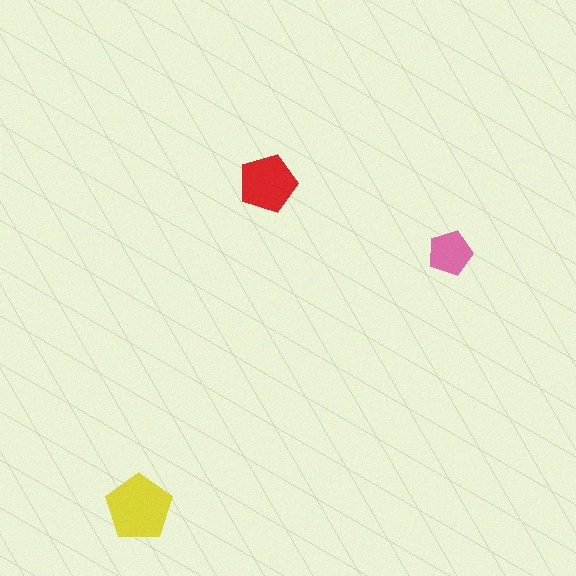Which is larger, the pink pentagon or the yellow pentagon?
The yellow one.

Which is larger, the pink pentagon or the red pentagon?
The red one.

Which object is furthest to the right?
The pink pentagon is rightmost.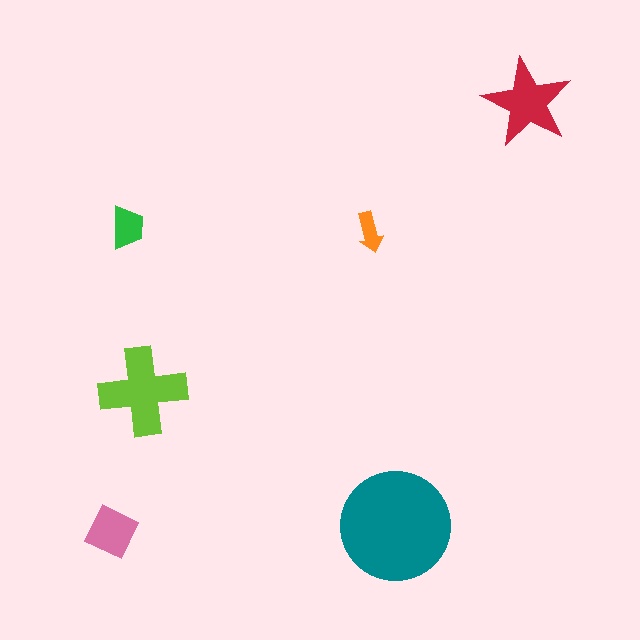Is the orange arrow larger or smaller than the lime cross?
Smaller.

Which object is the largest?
The teal circle.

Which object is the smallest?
The orange arrow.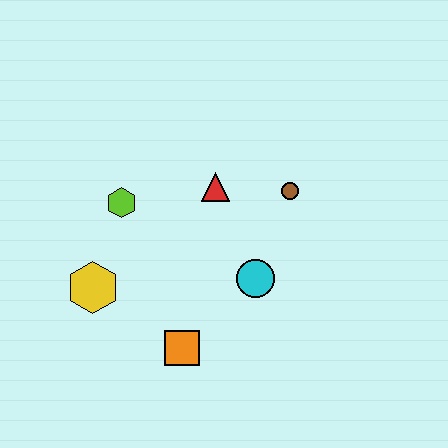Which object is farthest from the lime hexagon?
The brown circle is farthest from the lime hexagon.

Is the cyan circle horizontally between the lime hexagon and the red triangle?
No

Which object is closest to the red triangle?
The brown circle is closest to the red triangle.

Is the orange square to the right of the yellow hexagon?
Yes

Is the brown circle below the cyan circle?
No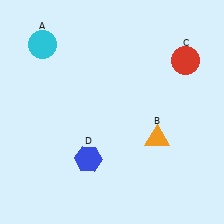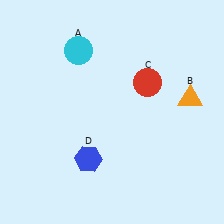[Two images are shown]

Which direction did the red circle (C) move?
The red circle (C) moved left.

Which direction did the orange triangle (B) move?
The orange triangle (B) moved up.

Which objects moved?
The objects that moved are: the cyan circle (A), the orange triangle (B), the red circle (C).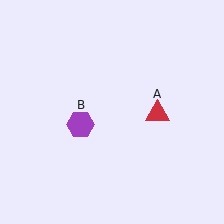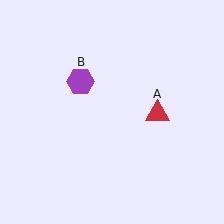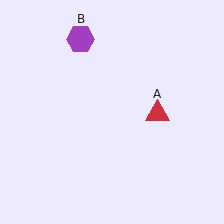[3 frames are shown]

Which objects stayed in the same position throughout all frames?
Red triangle (object A) remained stationary.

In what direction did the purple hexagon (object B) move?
The purple hexagon (object B) moved up.